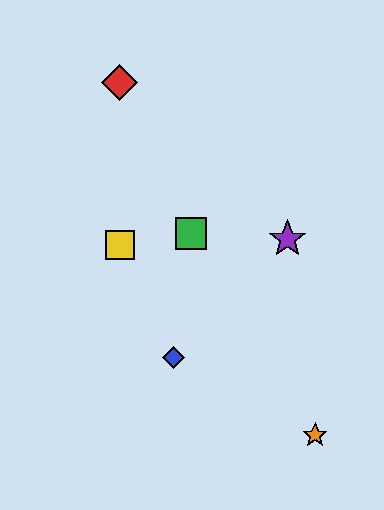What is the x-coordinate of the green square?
The green square is at x≈191.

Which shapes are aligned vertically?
The red diamond, the yellow square are aligned vertically.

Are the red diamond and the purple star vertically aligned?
No, the red diamond is at x≈120 and the purple star is at x≈288.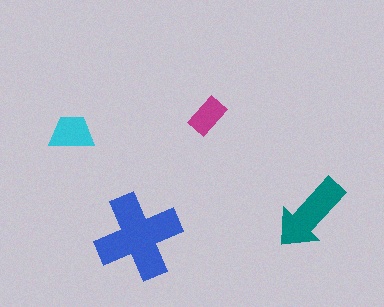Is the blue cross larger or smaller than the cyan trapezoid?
Larger.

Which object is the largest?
The blue cross.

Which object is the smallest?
The magenta rectangle.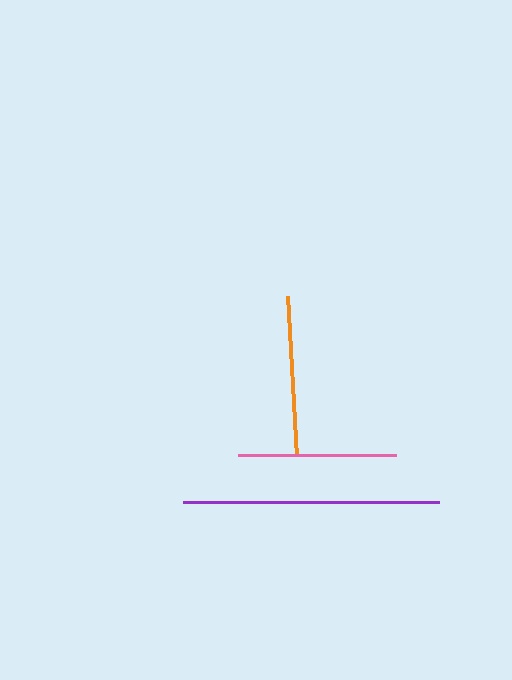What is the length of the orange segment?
The orange segment is approximately 160 pixels long.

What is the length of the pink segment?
The pink segment is approximately 158 pixels long.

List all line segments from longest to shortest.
From longest to shortest: purple, orange, pink.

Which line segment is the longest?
The purple line is the longest at approximately 255 pixels.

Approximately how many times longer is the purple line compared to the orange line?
The purple line is approximately 1.6 times the length of the orange line.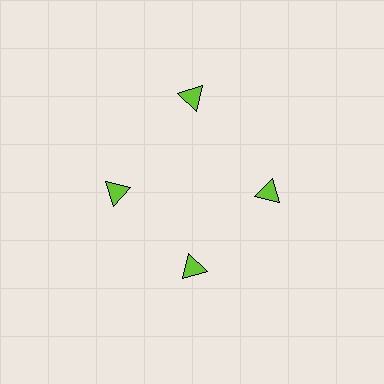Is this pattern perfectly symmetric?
No. The 4 lime triangles are arranged in a ring, but one element near the 12 o'clock position is pushed outward from the center, breaking the 4-fold rotational symmetry.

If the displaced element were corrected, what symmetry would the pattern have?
It would have 4-fold rotational symmetry — the pattern would map onto itself every 90 degrees.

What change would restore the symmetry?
The symmetry would be restored by moving it inward, back onto the ring so that all 4 triangles sit at equal angles and equal distance from the center.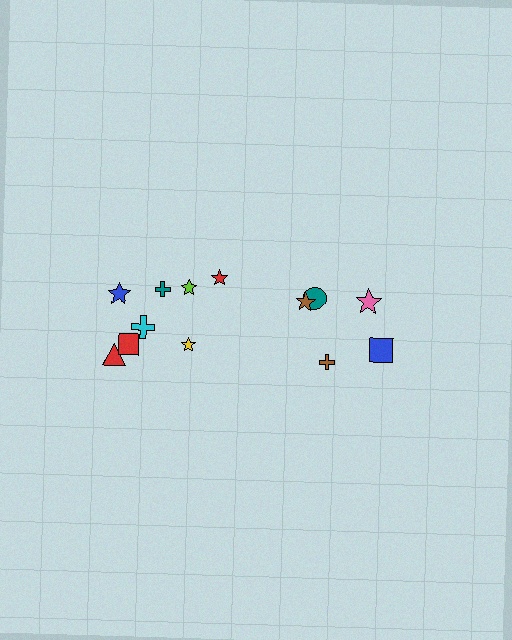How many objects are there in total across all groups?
There are 13 objects.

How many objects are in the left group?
There are 8 objects.